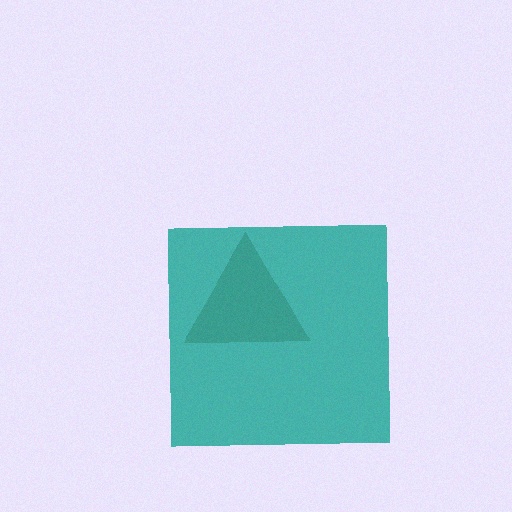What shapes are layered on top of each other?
The layered shapes are: a brown triangle, a teal square.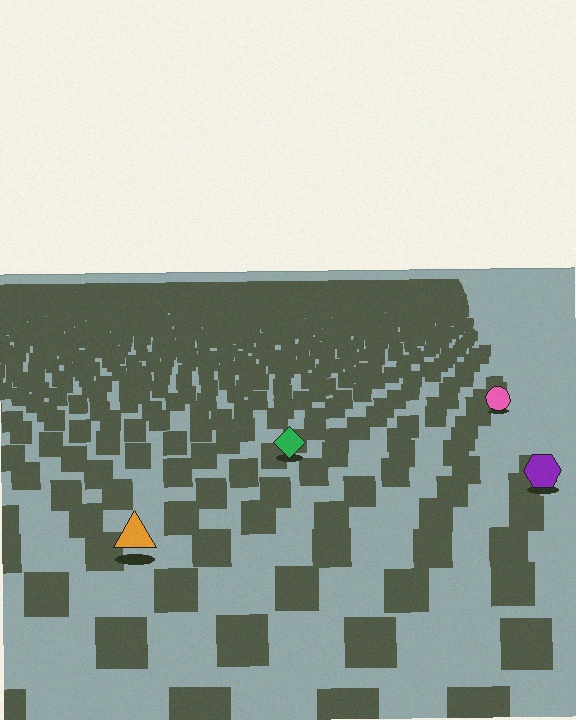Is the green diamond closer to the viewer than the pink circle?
Yes. The green diamond is closer — you can tell from the texture gradient: the ground texture is coarser near it.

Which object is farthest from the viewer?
The pink circle is farthest from the viewer. It appears smaller and the ground texture around it is denser.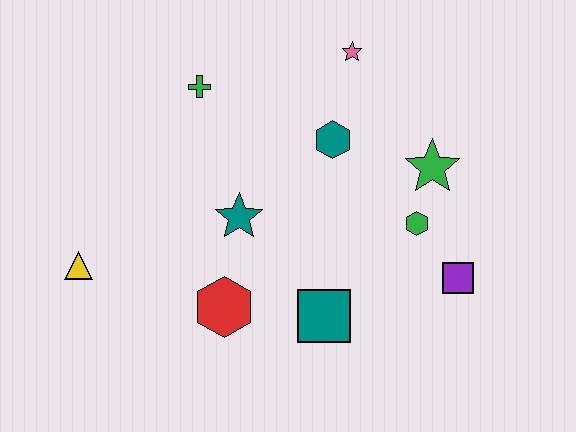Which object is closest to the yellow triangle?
The red hexagon is closest to the yellow triangle.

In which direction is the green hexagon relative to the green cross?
The green hexagon is to the right of the green cross.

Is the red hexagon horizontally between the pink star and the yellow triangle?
Yes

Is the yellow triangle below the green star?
Yes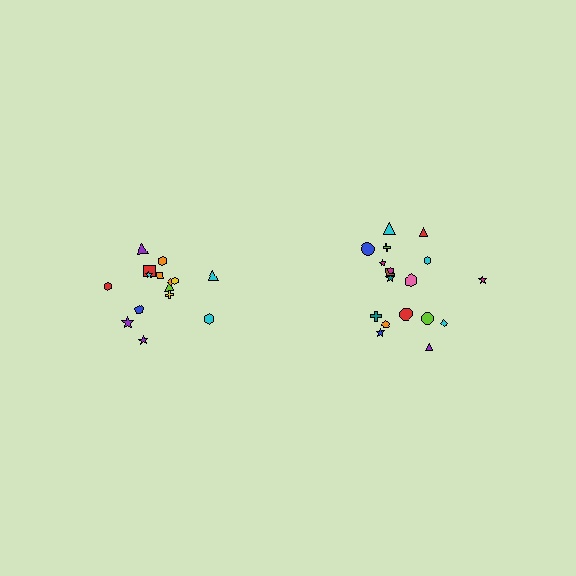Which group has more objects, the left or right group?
The right group.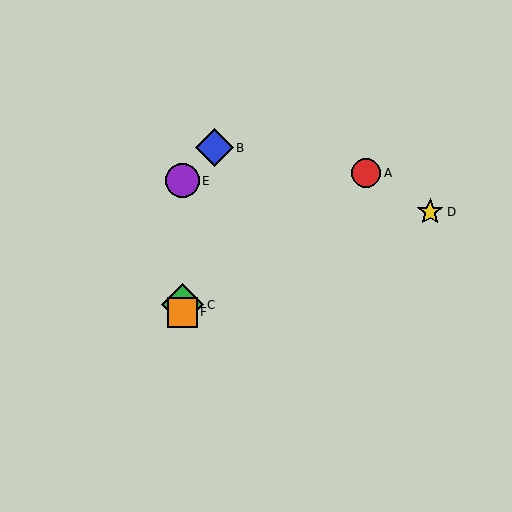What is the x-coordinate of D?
Object D is at x≈430.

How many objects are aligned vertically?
3 objects (C, E, F) are aligned vertically.